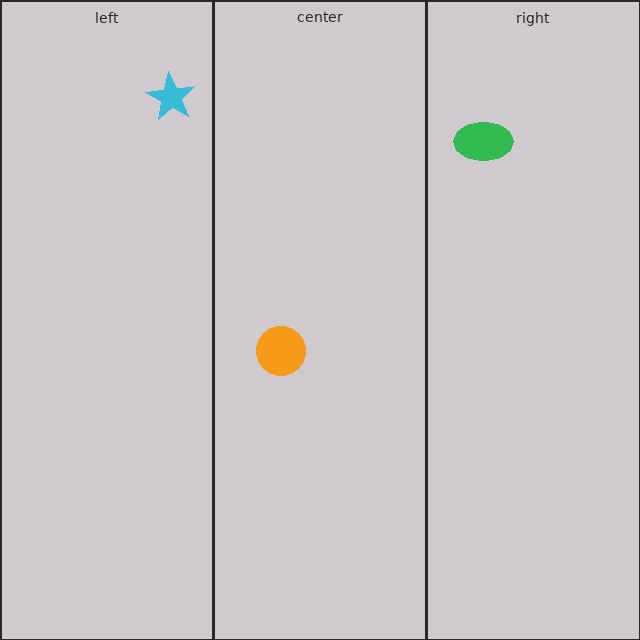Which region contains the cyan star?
The left region.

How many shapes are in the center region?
1.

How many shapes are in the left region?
1.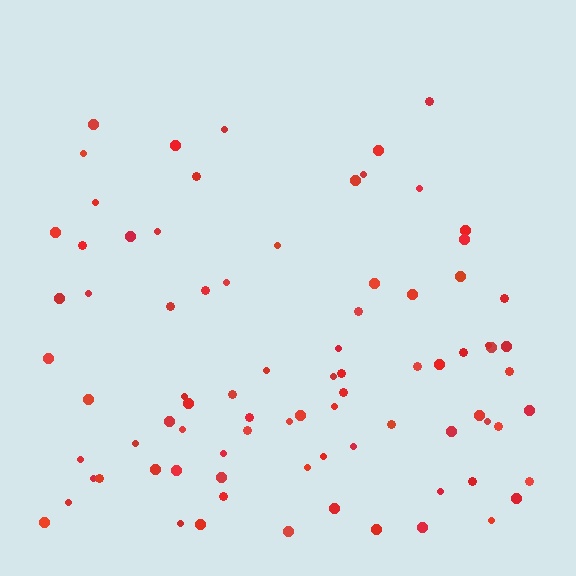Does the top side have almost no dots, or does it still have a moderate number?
Still a moderate number, just noticeably fewer than the bottom.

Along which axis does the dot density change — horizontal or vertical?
Vertical.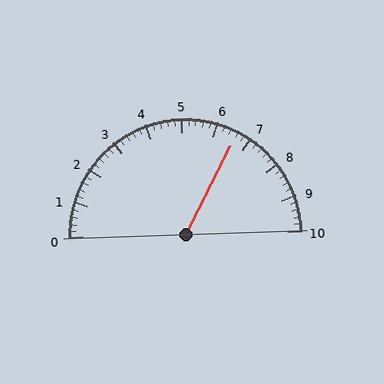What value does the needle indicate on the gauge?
The needle indicates approximately 6.6.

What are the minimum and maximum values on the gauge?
The gauge ranges from 0 to 10.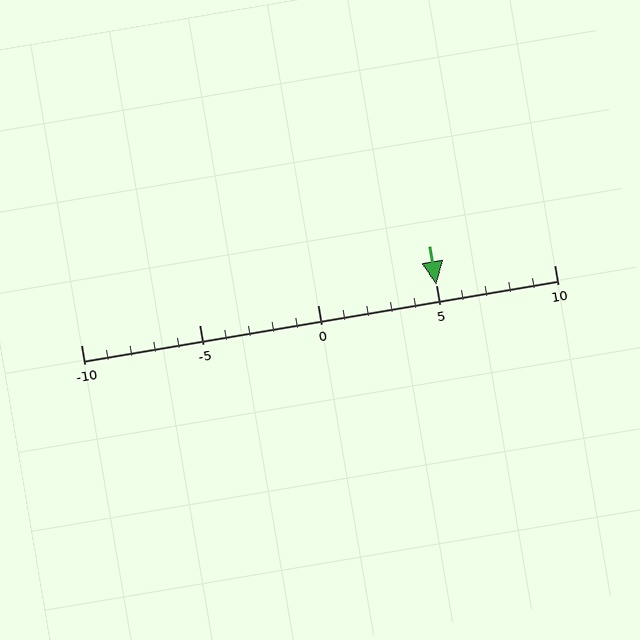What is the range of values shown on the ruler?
The ruler shows values from -10 to 10.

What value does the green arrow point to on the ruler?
The green arrow points to approximately 5.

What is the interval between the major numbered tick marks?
The major tick marks are spaced 5 units apart.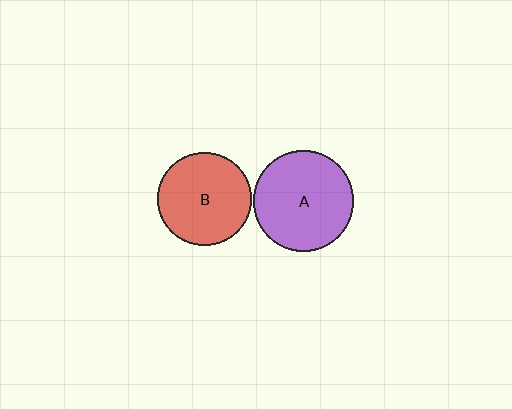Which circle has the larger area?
Circle A (purple).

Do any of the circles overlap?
No, none of the circles overlap.